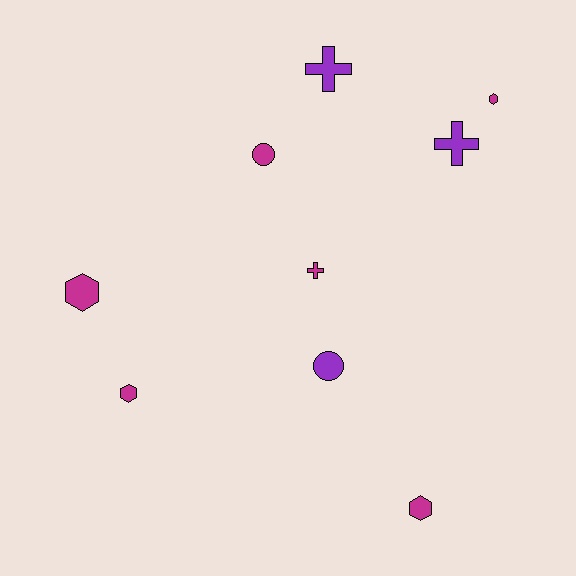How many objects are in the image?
There are 9 objects.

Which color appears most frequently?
Magenta, with 6 objects.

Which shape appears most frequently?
Hexagon, with 4 objects.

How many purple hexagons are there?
There are no purple hexagons.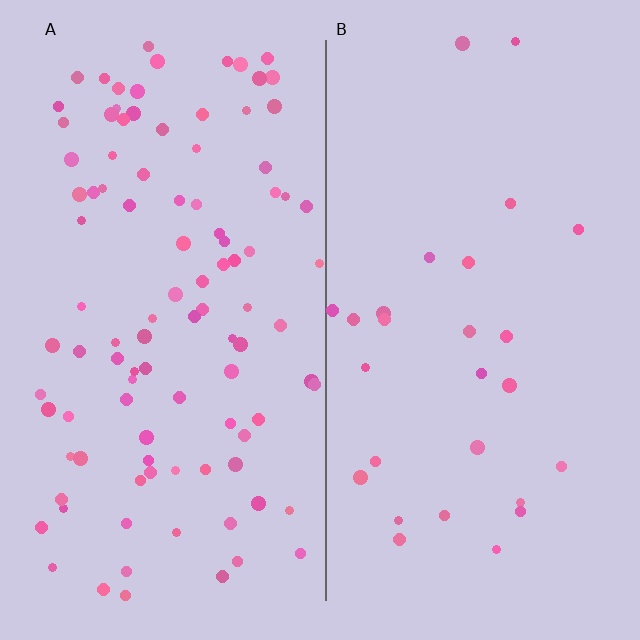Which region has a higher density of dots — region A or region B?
A (the left).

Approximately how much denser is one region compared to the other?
Approximately 3.7× — region A over region B.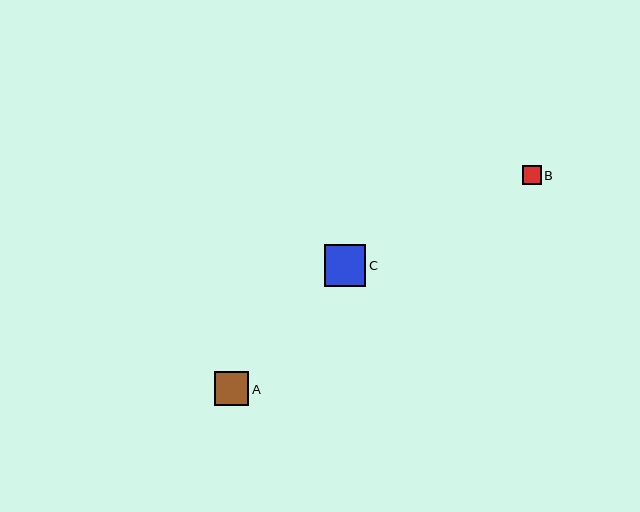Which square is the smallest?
Square B is the smallest with a size of approximately 19 pixels.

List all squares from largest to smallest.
From largest to smallest: C, A, B.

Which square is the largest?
Square C is the largest with a size of approximately 42 pixels.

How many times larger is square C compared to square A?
Square C is approximately 1.2 times the size of square A.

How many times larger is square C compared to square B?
Square C is approximately 2.2 times the size of square B.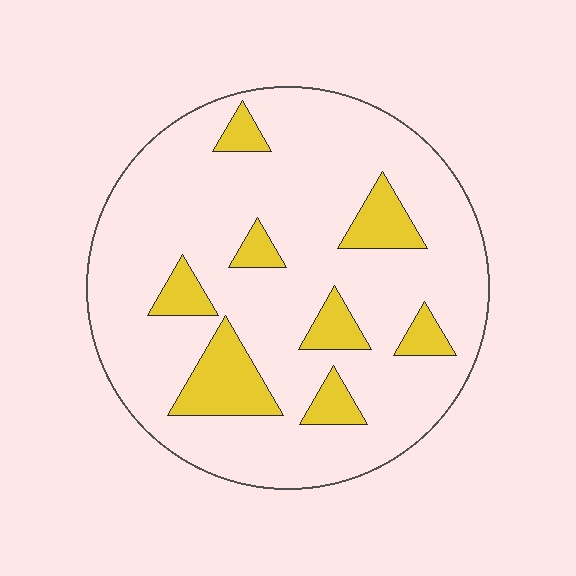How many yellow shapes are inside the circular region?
8.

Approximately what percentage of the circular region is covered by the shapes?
Approximately 15%.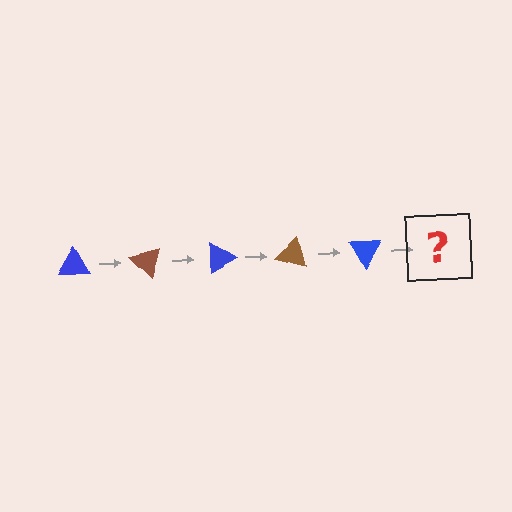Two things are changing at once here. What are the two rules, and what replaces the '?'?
The two rules are that it rotates 45 degrees each step and the color cycles through blue and brown. The '?' should be a brown triangle, rotated 225 degrees from the start.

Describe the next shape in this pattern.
It should be a brown triangle, rotated 225 degrees from the start.